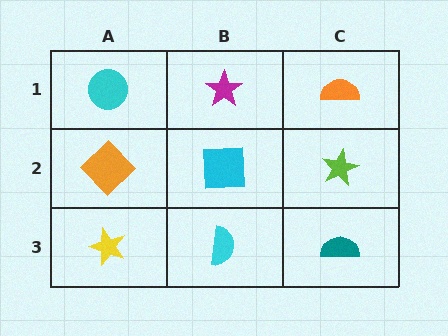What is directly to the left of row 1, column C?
A magenta star.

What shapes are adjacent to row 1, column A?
An orange diamond (row 2, column A), a magenta star (row 1, column B).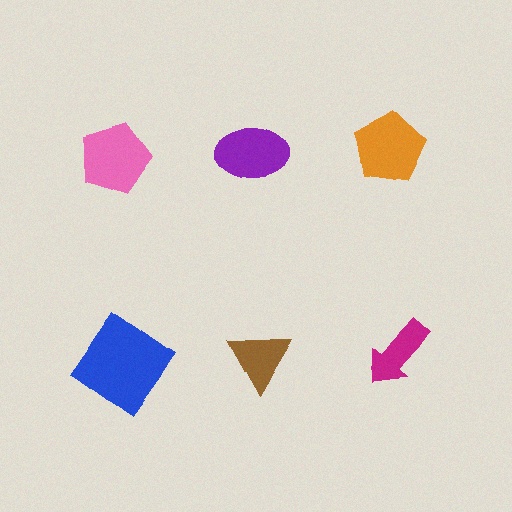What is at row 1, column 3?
An orange pentagon.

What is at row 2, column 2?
A brown triangle.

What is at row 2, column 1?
A blue diamond.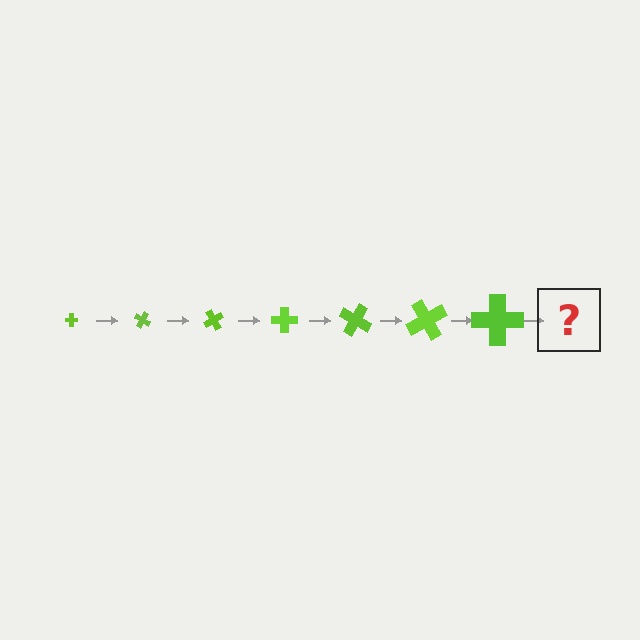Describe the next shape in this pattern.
It should be a cross, larger than the previous one and rotated 210 degrees from the start.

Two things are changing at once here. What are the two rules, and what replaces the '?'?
The two rules are that the cross grows larger each step and it rotates 30 degrees each step. The '?' should be a cross, larger than the previous one and rotated 210 degrees from the start.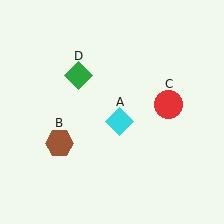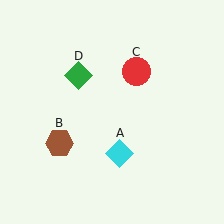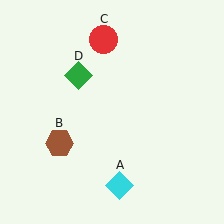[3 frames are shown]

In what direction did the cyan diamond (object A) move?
The cyan diamond (object A) moved down.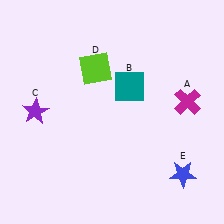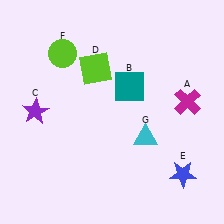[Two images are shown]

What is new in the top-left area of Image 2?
A lime circle (F) was added in the top-left area of Image 2.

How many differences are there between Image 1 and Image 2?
There are 2 differences between the two images.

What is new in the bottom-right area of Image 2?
A cyan triangle (G) was added in the bottom-right area of Image 2.